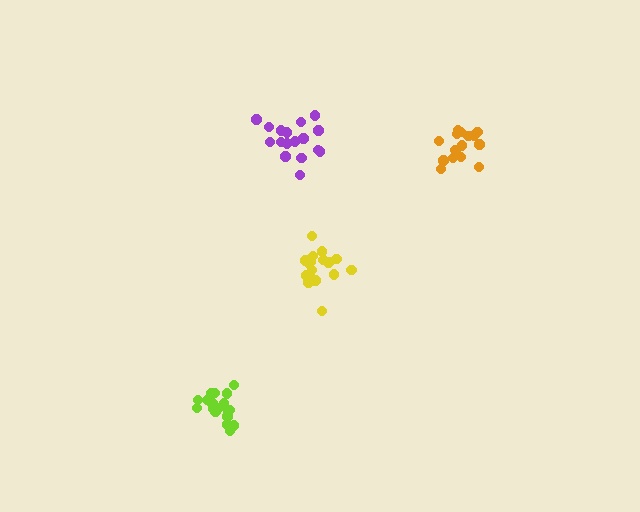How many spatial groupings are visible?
There are 4 spatial groupings.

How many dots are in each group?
Group 1: 17 dots, Group 2: 17 dots, Group 3: 20 dots, Group 4: 15 dots (69 total).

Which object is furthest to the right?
The orange cluster is rightmost.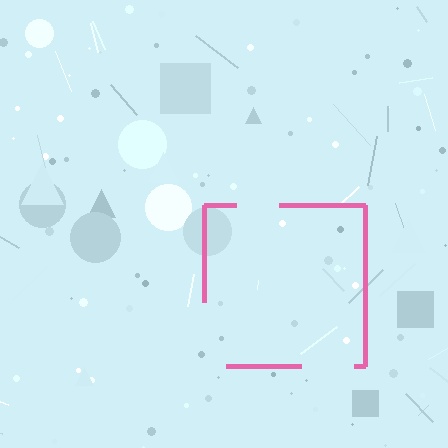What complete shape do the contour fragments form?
The contour fragments form a square.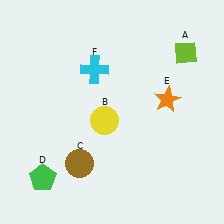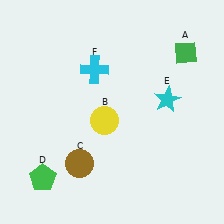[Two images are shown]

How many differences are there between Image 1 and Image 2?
There are 2 differences between the two images.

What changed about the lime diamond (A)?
In Image 1, A is lime. In Image 2, it changed to green.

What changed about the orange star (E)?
In Image 1, E is orange. In Image 2, it changed to cyan.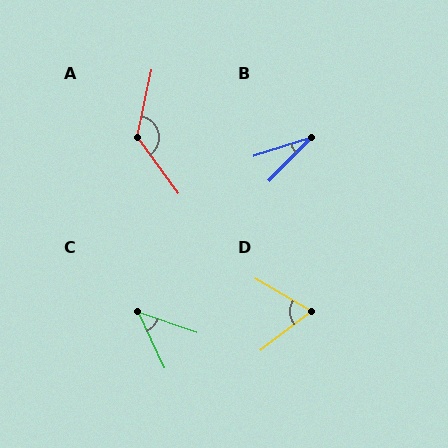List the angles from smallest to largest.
B (28°), C (46°), D (68°), A (132°).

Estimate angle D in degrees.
Approximately 68 degrees.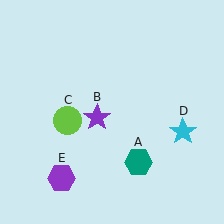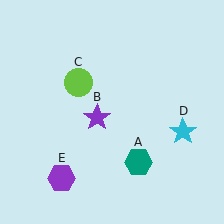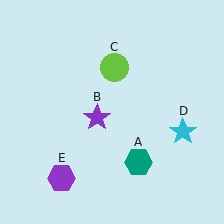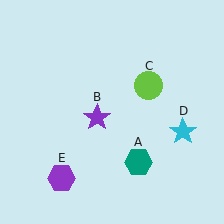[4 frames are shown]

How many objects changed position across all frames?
1 object changed position: lime circle (object C).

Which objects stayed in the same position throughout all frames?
Teal hexagon (object A) and purple star (object B) and cyan star (object D) and purple hexagon (object E) remained stationary.